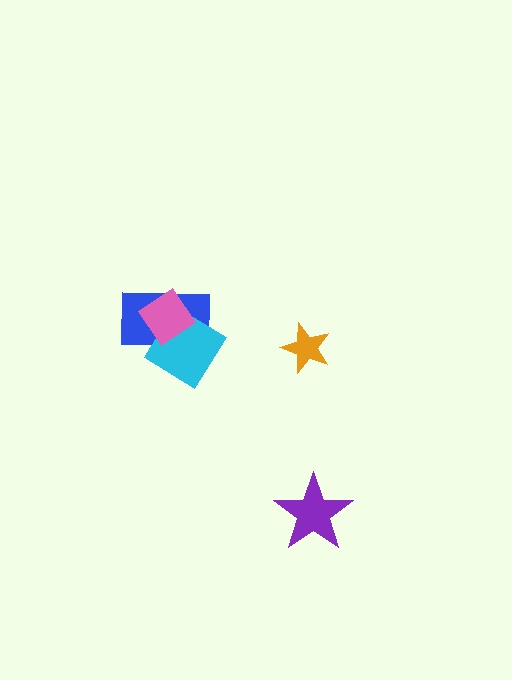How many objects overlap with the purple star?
0 objects overlap with the purple star.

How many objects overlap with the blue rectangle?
2 objects overlap with the blue rectangle.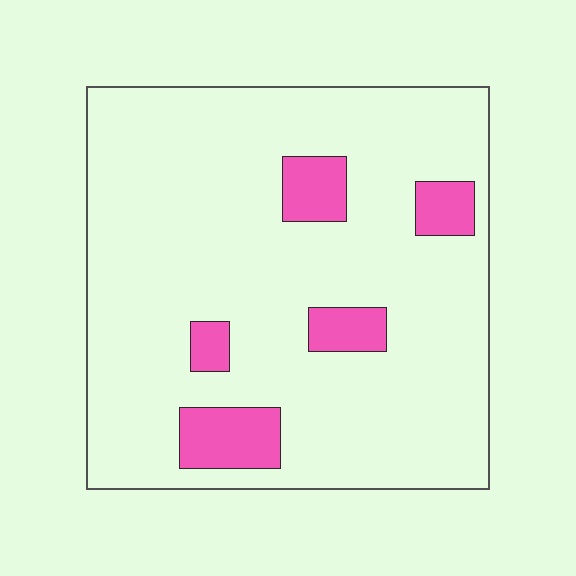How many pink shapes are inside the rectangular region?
5.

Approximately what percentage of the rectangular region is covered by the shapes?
Approximately 10%.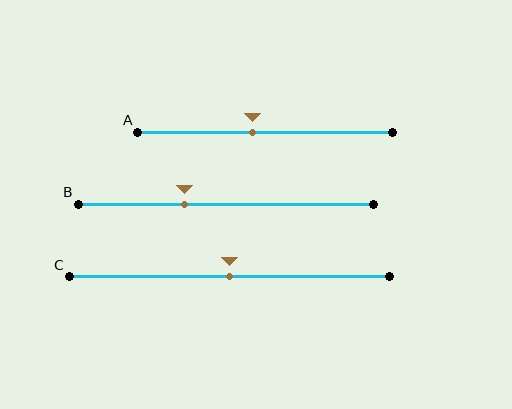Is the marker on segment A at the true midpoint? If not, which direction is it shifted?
No, the marker on segment A is shifted to the left by about 5% of the segment length.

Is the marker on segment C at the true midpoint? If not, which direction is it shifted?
Yes, the marker on segment C is at the true midpoint.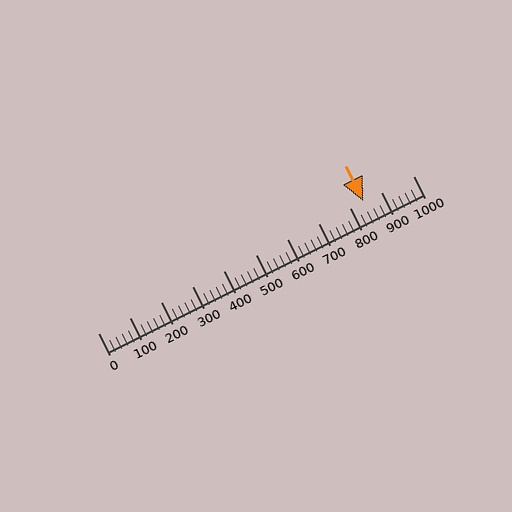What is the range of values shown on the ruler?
The ruler shows values from 0 to 1000.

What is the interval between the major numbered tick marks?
The major tick marks are spaced 100 units apart.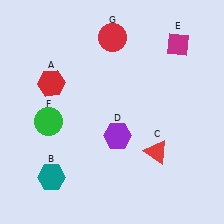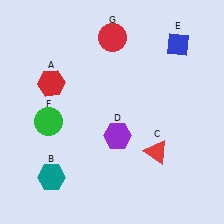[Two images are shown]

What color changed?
The diamond (E) changed from magenta in Image 1 to blue in Image 2.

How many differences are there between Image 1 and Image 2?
There is 1 difference between the two images.